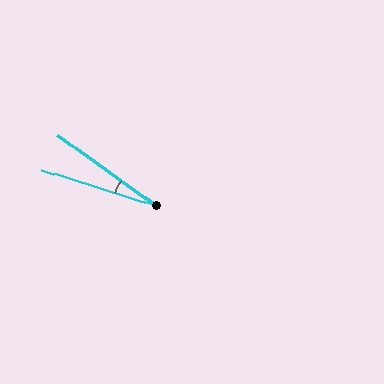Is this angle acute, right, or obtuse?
It is acute.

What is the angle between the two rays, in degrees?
Approximately 18 degrees.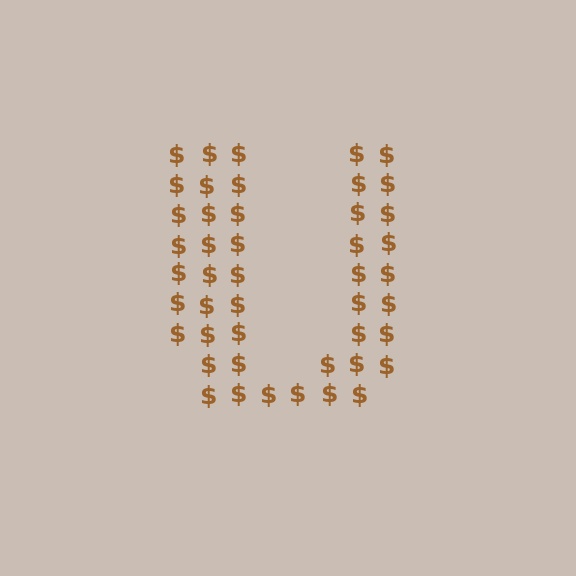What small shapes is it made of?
It is made of small dollar signs.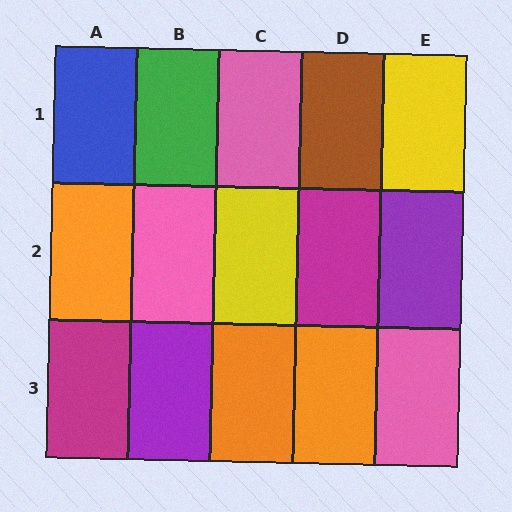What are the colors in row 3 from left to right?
Magenta, purple, orange, orange, pink.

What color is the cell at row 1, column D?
Brown.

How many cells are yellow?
2 cells are yellow.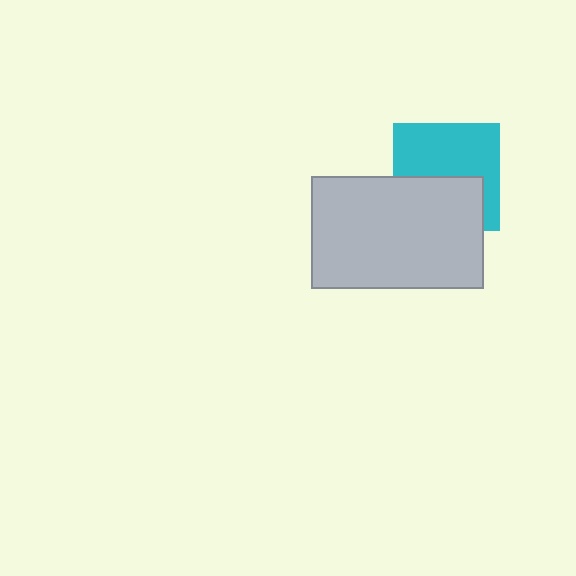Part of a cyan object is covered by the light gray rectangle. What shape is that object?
It is a square.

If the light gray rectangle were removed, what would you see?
You would see the complete cyan square.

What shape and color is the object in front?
The object in front is a light gray rectangle.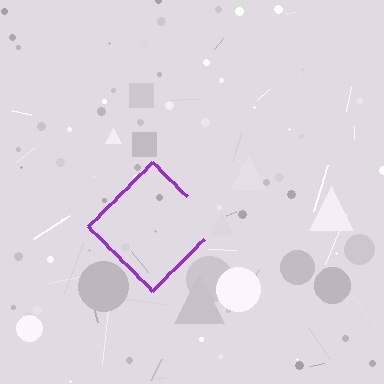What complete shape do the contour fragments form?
The contour fragments form a diamond.